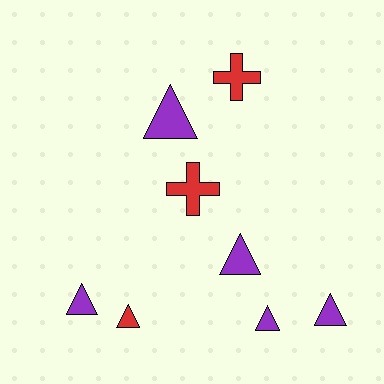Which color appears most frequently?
Purple, with 5 objects.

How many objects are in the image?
There are 8 objects.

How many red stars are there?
There are no red stars.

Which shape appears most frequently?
Triangle, with 6 objects.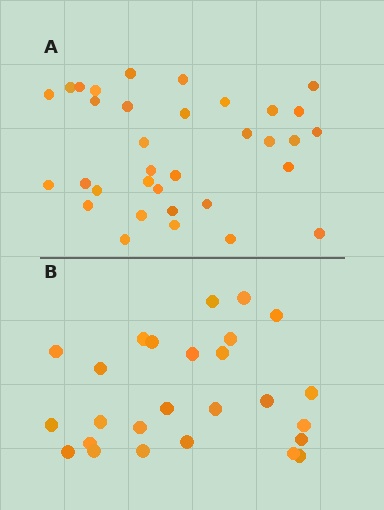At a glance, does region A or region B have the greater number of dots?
Region A (the top region) has more dots.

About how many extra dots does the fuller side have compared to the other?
Region A has roughly 8 or so more dots than region B.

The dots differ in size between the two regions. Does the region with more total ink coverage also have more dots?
No. Region B has more total ink coverage because its dots are larger, but region A actually contains more individual dots. Total area can be misleading — the number of items is what matters here.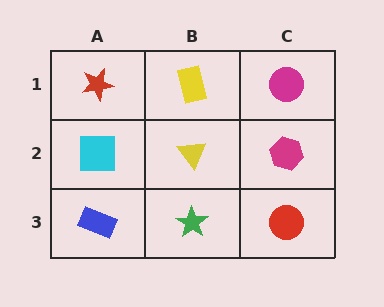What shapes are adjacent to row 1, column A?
A cyan square (row 2, column A), a yellow rectangle (row 1, column B).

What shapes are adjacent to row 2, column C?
A magenta circle (row 1, column C), a red circle (row 3, column C), a yellow triangle (row 2, column B).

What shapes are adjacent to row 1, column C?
A magenta hexagon (row 2, column C), a yellow rectangle (row 1, column B).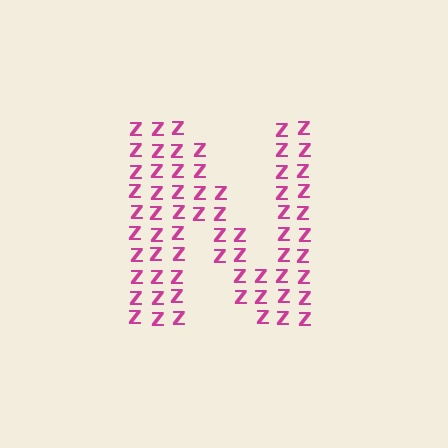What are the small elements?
The small elements are letter Z's.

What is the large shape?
The large shape is the letter N.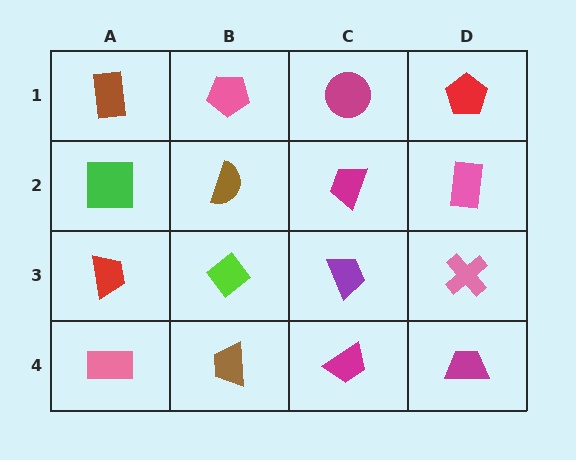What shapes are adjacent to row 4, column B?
A lime diamond (row 3, column B), a pink rectangle (row 4, column A), a magenta trapezoid (row 4, column C).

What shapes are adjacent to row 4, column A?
A red trapezoid (row 3, column A), a brown trapezoid (row 4, column B).